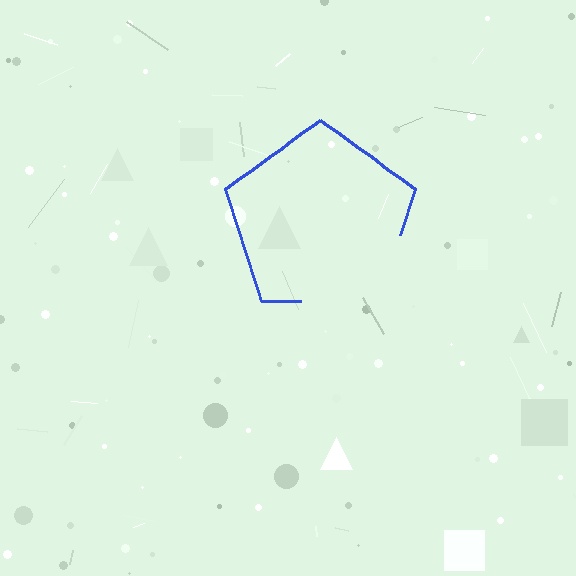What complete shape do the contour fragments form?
The contour fragments form a pentagon.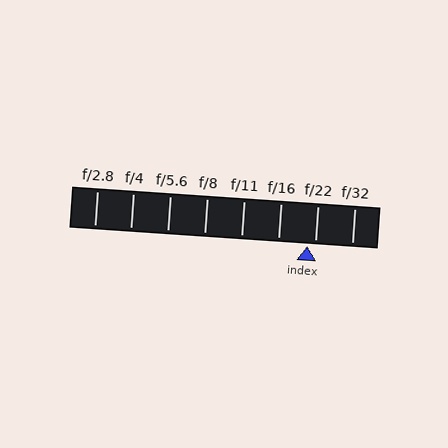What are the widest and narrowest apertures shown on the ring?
The widest aperture shown is f/2.8 and the narrowest is f/32.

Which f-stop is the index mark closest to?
The index mark is closest to f/22.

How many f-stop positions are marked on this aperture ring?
There are 8 f-stop positions marked.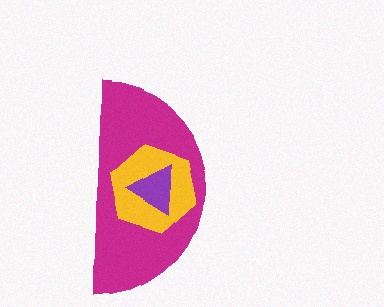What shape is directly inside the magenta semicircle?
The yellow hexagon.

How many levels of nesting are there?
3.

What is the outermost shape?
The magenta semicircle.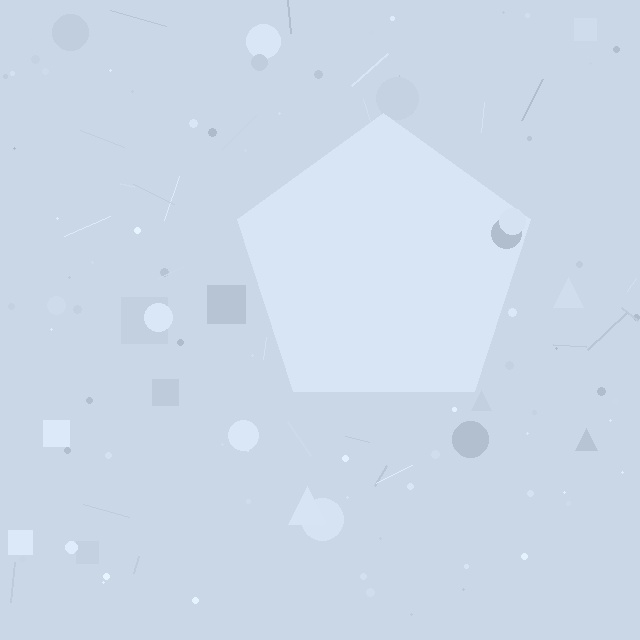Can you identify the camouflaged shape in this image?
The camouflaged shape is a pentagon.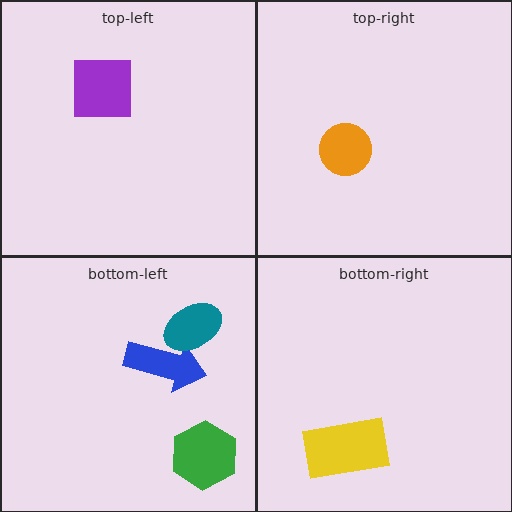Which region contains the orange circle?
The top-right region.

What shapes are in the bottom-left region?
The blue arrow, the teal ellipse, the green hexagon.